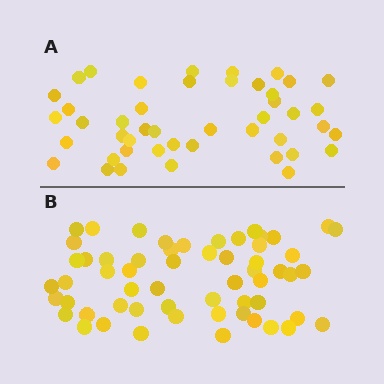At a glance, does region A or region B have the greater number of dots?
Region B (the bottom region) has more dots.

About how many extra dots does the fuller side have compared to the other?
Region B has approximately 15 more dots than region A.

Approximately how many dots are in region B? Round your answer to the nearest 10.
About 60 dots. (The exact count is 58, which rounds to 60.)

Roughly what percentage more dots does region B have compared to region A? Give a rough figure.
About 30% more.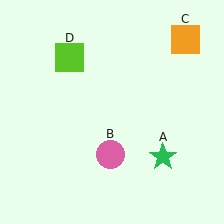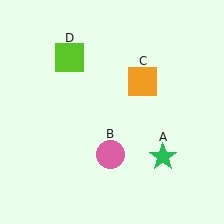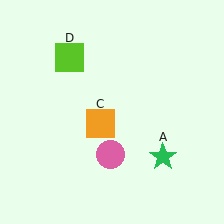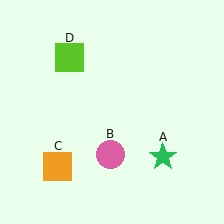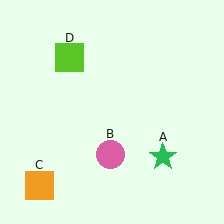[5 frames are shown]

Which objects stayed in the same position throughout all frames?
Green star (object A) and pink circle (object B) and lime square (object D) remained stationary.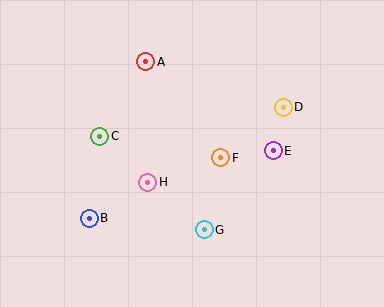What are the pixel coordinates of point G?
Point G is at (204, 230).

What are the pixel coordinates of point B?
Point B is at (89, 218).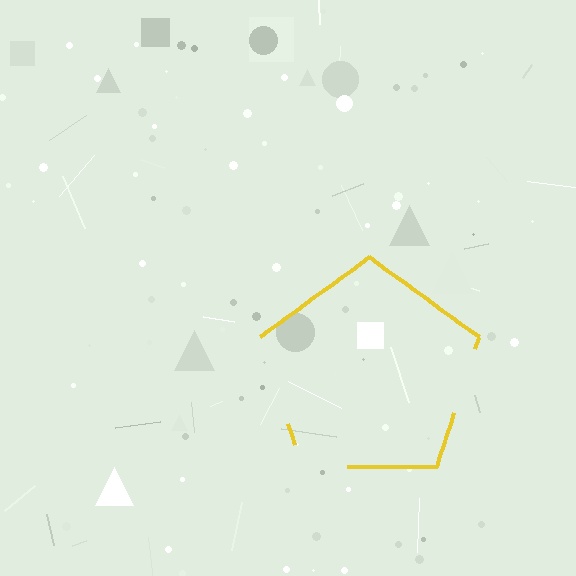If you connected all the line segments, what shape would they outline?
They would outline a pentagon.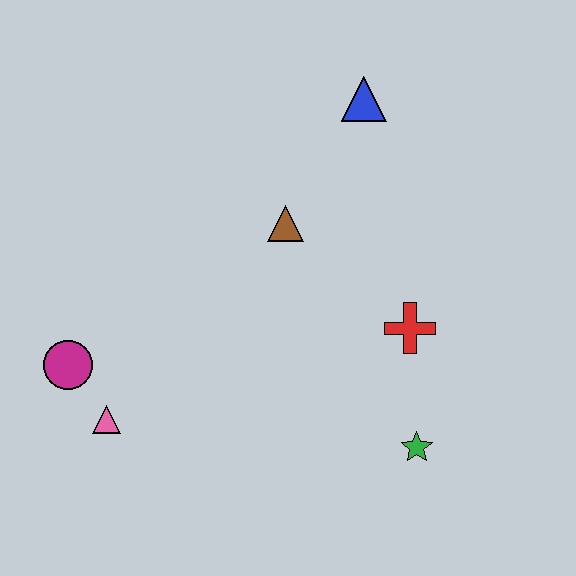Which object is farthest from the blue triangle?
The pink triangle is farthest from the blue triangle.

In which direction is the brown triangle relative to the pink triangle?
The brown triangle is above the pink triangle.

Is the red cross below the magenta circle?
No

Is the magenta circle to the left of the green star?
Yes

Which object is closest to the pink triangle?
The magenta circle is closest to the pink triangle.